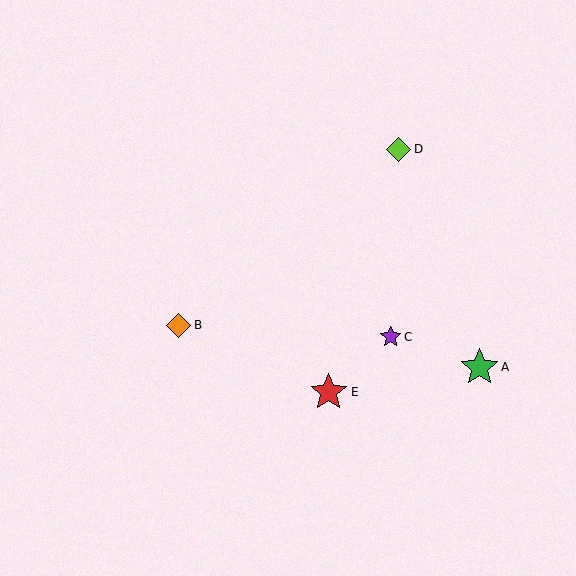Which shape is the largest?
The red star (labeled E) is the largest.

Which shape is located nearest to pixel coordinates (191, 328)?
The orange diamond (labeled B) at (179, 325) is nearest to that location.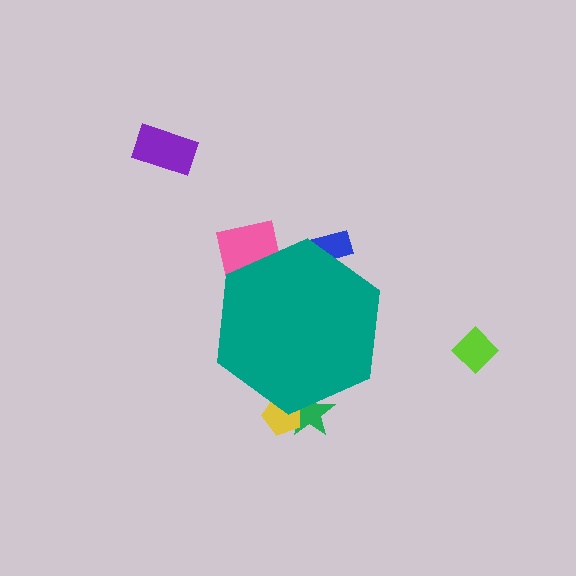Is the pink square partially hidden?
Yes, the pink square is partially hidden behind the teal hexagon.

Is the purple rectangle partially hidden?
No, the purple rectangle is fully visible.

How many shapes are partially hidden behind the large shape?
4 shapes are partially hidden.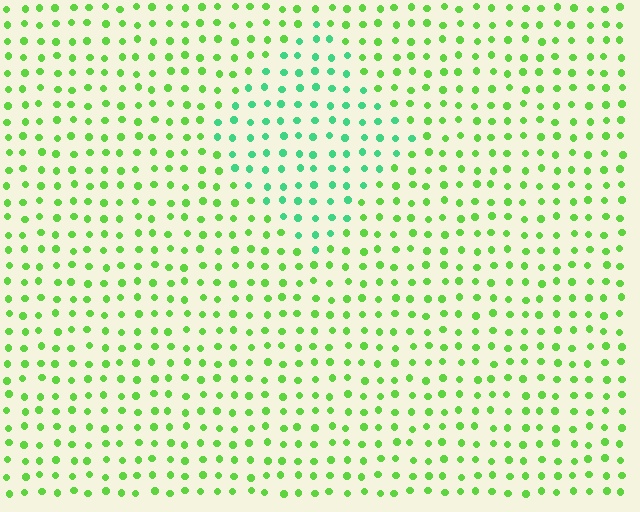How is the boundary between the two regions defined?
The boundary is defined purely by a slight shift in hue (about 39 degrees). Spacing, size, and orientation are identical on both sides.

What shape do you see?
I see a diamond.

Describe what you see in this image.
The image is filled with small lime elements in a uniform arrangement. A diamond-shaped region is visible where the elements are tinted to a slightly different hue, forming a subtle color boundary.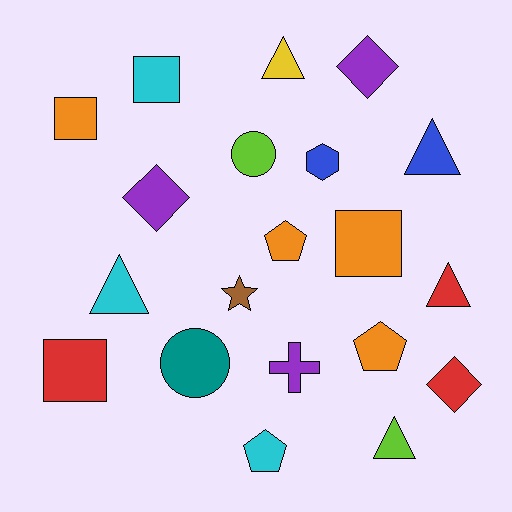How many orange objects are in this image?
There are 4 orange objects.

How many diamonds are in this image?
There are 3 diamonds.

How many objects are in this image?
There are 20 objects.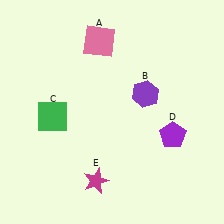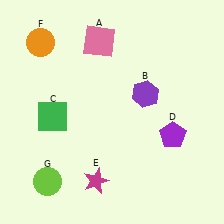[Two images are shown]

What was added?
An orange circle (F), a lime circle (G) were added in Image 2.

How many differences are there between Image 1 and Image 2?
There are 2 differences between the two images.